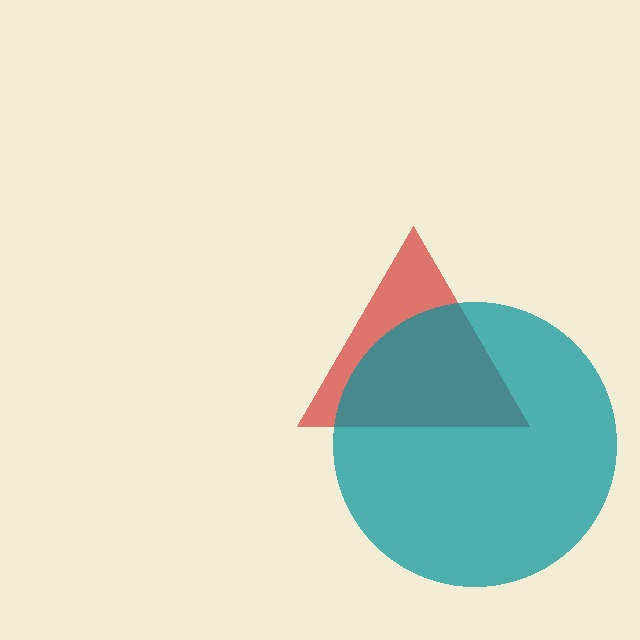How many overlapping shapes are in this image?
There are 2 overlapping shapes in the image.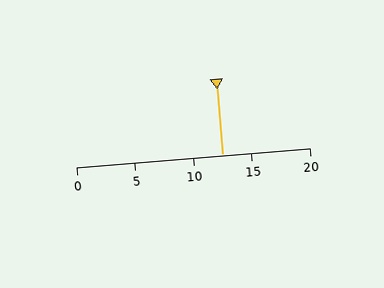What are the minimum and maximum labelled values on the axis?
The axis runs from 0 to 20.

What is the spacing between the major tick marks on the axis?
The major ticks are spaced 5 apart.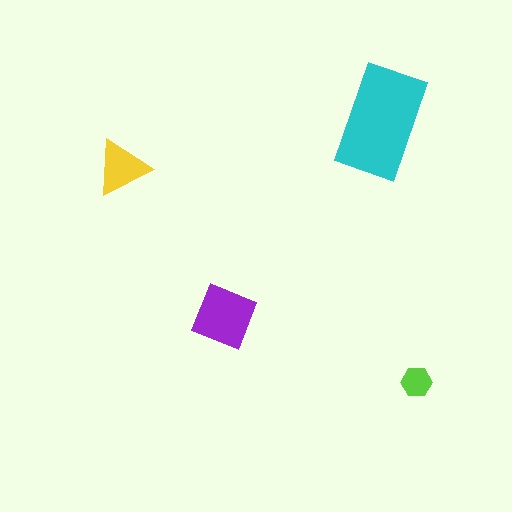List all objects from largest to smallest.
The cyan rectangle, the purple diamond, the yellow triangle, the lime hexagon.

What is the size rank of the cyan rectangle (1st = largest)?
1st.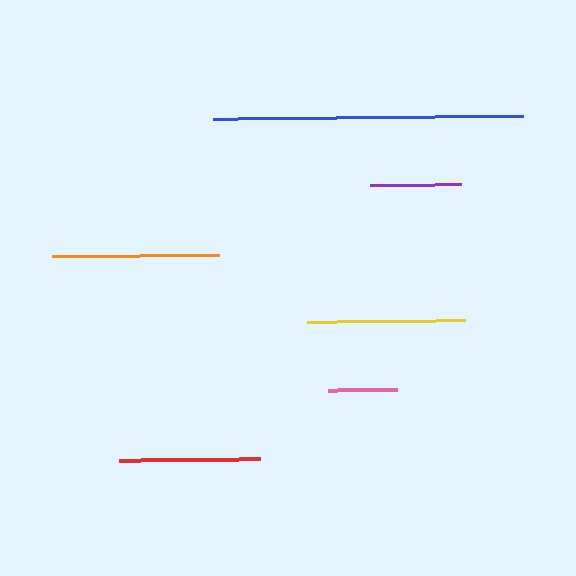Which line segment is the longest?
The blue line is the longest at approximately 310 pixels.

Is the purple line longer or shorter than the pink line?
The purple line is longer than the pink line.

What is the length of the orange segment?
The orange segment is approximately 167 pixels long.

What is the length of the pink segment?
The pink segment is approximately 69 pixels long.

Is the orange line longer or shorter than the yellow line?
The orange line is longer than the yellow line.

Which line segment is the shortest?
The pink line is the shortest at approximately 69 pixels.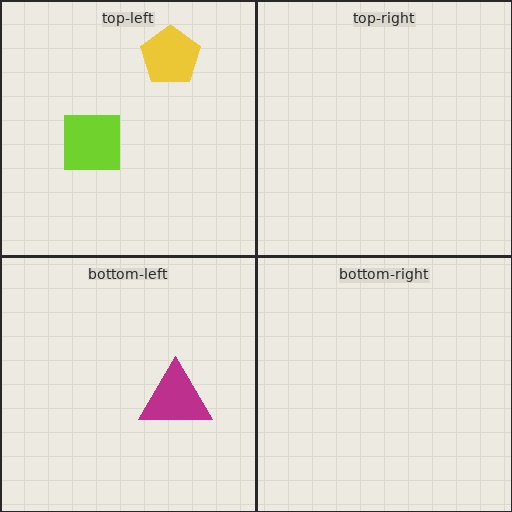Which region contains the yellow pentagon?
The top-left region.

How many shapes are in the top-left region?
2.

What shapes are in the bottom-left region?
The magenta triangle.